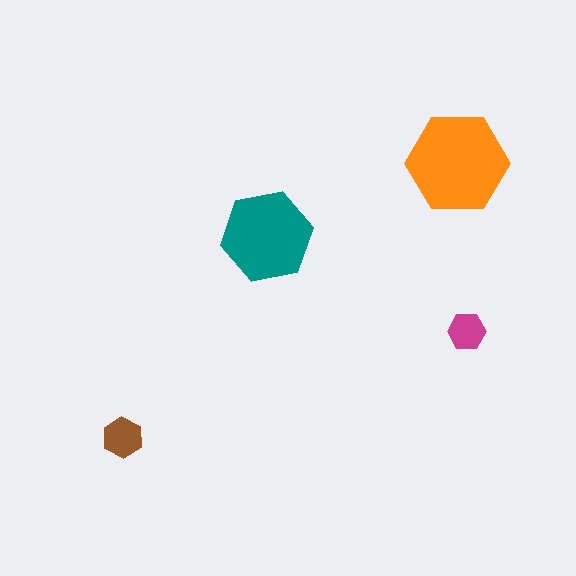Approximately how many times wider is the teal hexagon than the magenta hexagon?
About 2.5 times wider.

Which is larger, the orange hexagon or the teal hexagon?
The orange one.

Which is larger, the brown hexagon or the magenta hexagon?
The brown one.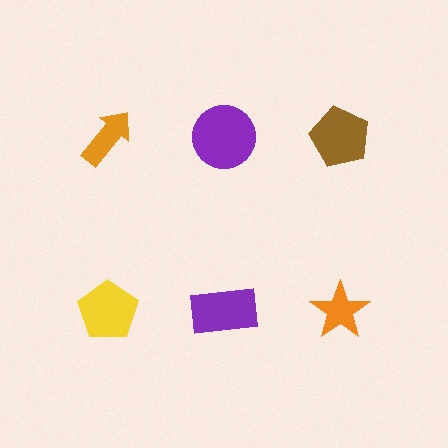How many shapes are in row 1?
3 shapes.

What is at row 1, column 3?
A brown pentagon.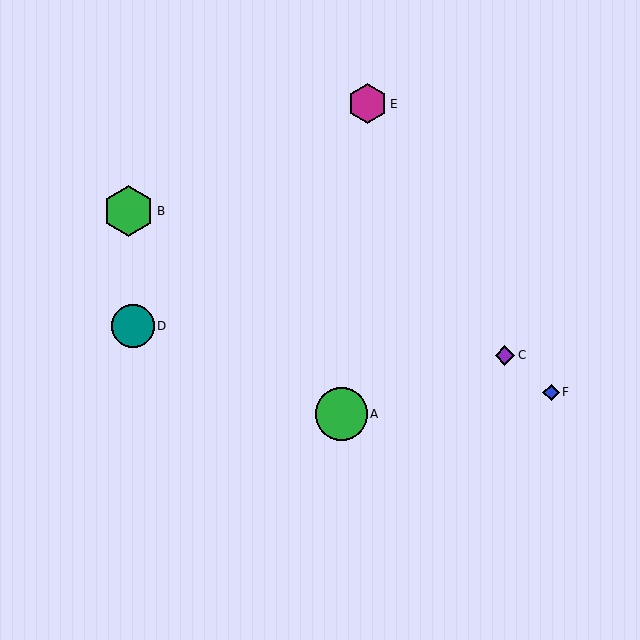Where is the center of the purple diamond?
The center of the purple diamond is at (505, 355).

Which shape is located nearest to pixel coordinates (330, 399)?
The green circle (labeled A) at (341, 414) is nearest to that location.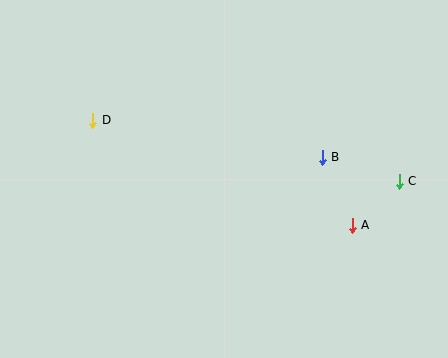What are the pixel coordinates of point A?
Point A is at (352, 225).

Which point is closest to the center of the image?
Point B at (322, 157) is closest to the center.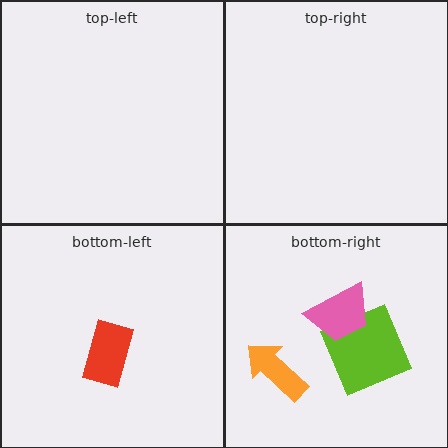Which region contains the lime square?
The bottom-right region.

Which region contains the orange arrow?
The bottom-right region.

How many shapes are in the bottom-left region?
1.